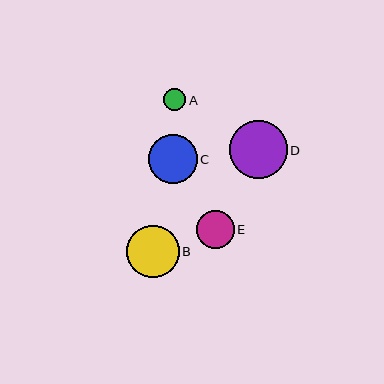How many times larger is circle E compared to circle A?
Circle E is approximately 1.7 times the size of circle A.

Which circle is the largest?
Circle D is the largest with a size of approximately 58 pixels.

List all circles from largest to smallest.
From largest to smallest: D, B, C, E, A.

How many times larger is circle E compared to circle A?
Circle E is approximately 1.7 times the size of circle A.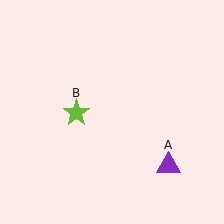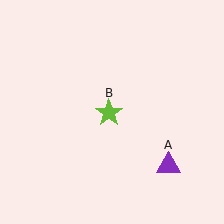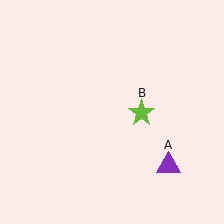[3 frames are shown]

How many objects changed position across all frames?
1 object changed position: lime star (object B).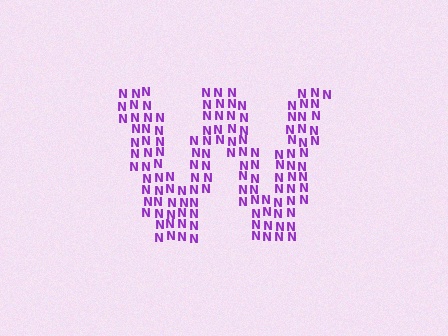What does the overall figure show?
The overall figure shows the letter W.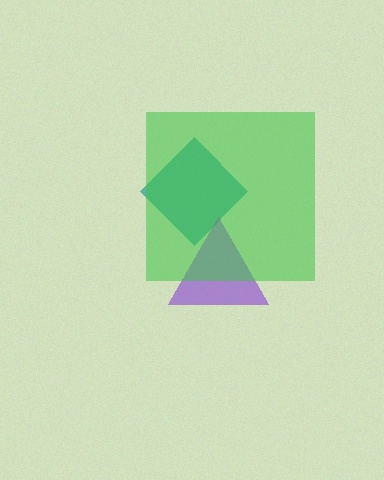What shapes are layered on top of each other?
The layered shapes are: a teal diamond, a purple triangle, a green square.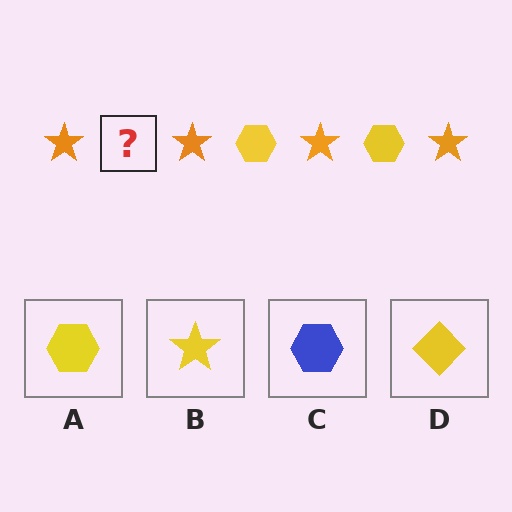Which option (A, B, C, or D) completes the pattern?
A.